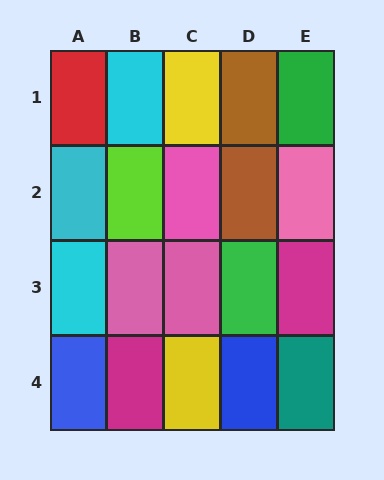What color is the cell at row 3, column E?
Magenta.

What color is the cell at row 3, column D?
Green.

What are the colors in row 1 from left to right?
Red, cyan, yellow, brown, green.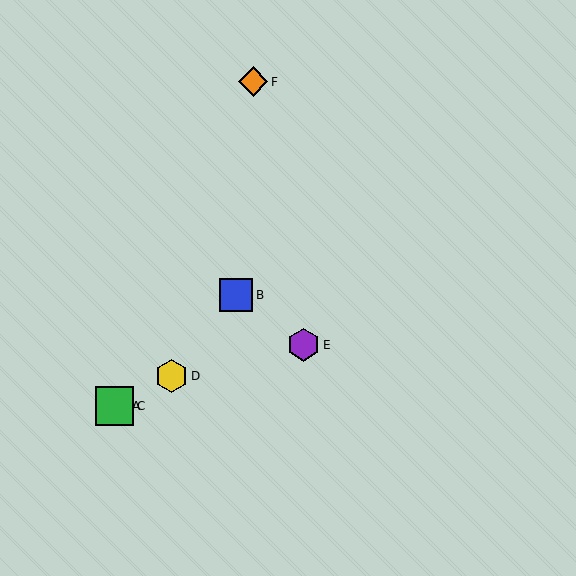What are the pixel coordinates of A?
Object A is at (114, 406).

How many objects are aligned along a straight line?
3 objects (A, C, D) are aligned along a straight line.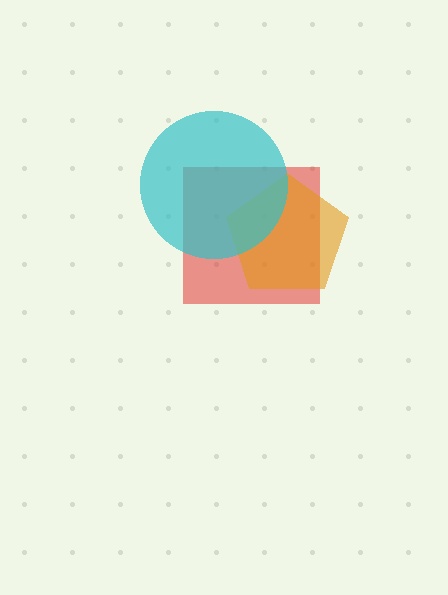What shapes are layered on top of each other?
The layered shapes are: a red square, an orange pentagon, a cyan circle.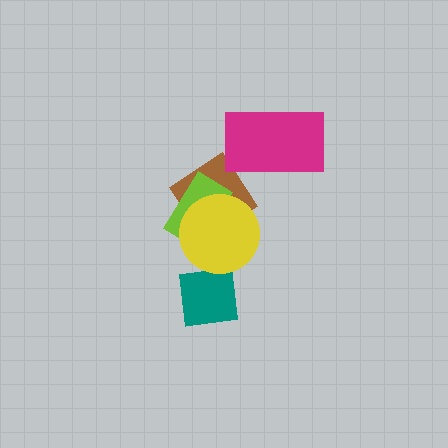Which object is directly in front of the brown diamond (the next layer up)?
The lime rectangle is directly in front of the brown diamond.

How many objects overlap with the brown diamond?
2 objects overlap with the brown diamond.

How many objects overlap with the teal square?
1 object overlaps with the teal square.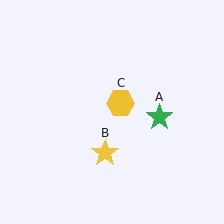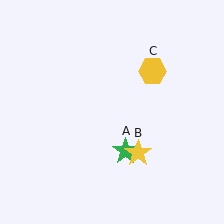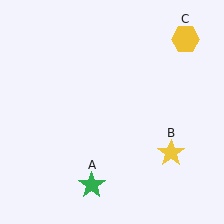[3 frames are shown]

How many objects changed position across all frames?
3 objects changed position: green star (object A), yellow star (object B), yellow hexagon (object C).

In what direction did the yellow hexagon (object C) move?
The yellow hexagon (object C) moved up and to the right.